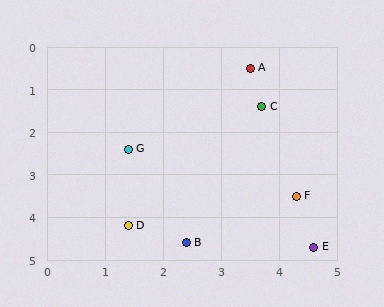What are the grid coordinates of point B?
Point B is at approximately (2.4, 4.6).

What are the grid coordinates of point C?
Point C is at approximately (3.7, 1.4).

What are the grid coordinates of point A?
Point A is at approximately (3.5, 0.5).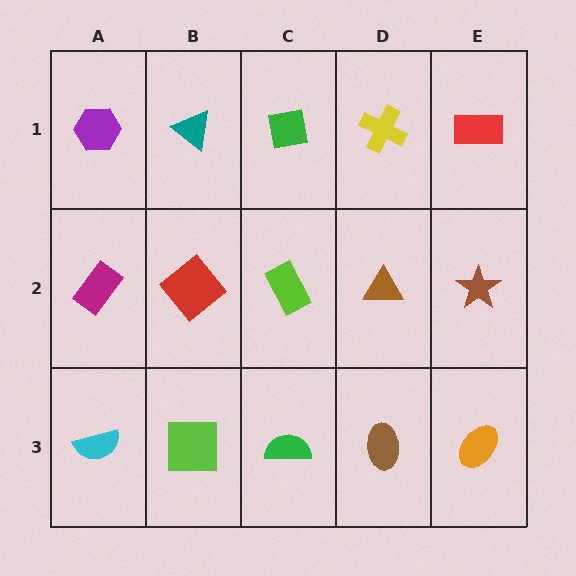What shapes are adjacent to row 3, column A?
A magenta rectangle (row 2, column A), a lime square (row 3, column B).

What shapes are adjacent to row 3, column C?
A lime rectangle (row 2, column C), a lime square (row 3, column B), a brown ellipse (row 3, column D).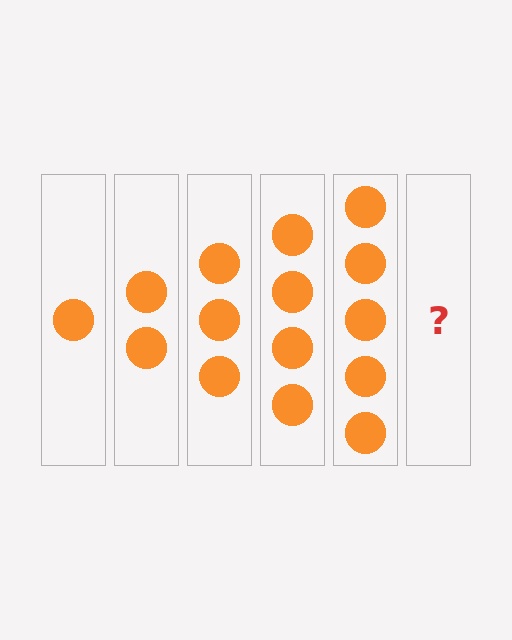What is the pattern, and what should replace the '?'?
The pattern is that each step adds one more circle. The '?' should be 6 circles.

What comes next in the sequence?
The next element should be 6 circles.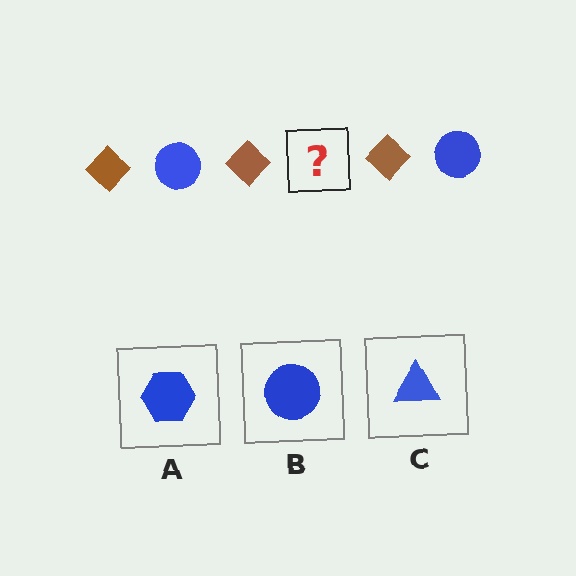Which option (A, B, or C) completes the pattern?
B.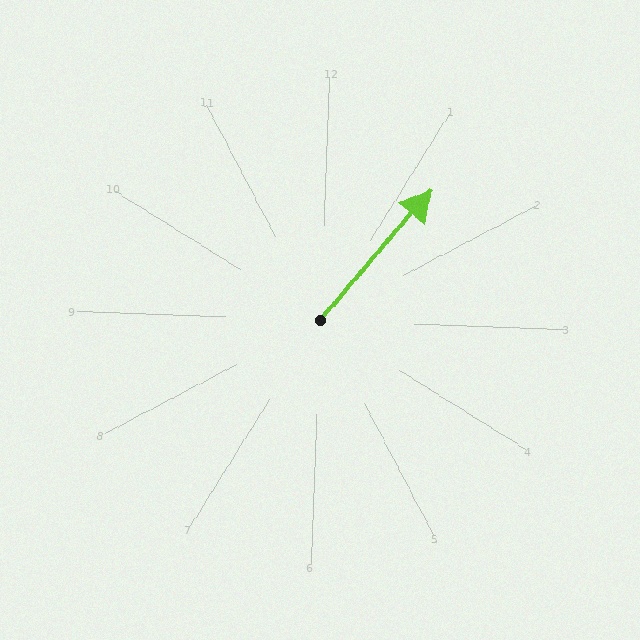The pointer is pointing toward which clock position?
Roughly 1 o'clock.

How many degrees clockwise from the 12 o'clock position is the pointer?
Approximately 38 degrees.